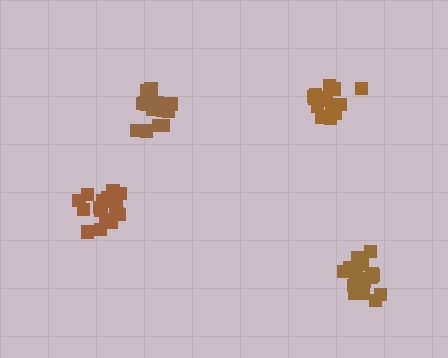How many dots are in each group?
Group 1: 17 dots, Group 2: 19 dots, Group 3: 17 dots, Group 4: 19 dots (72 total).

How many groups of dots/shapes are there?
There are 4 groups.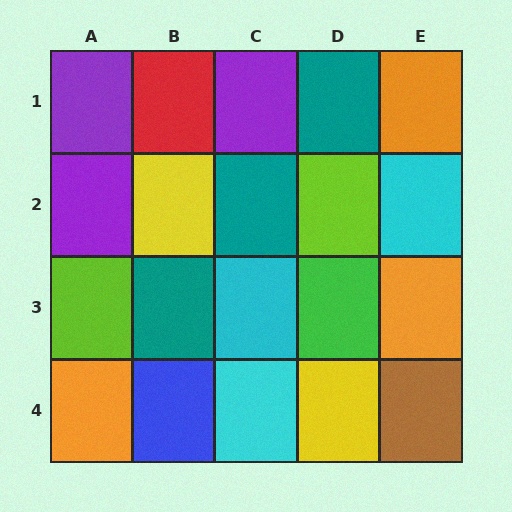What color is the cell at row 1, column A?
Purple.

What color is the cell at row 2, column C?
Teal.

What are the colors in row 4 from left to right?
Orange, blue, cyan, yellow, brown.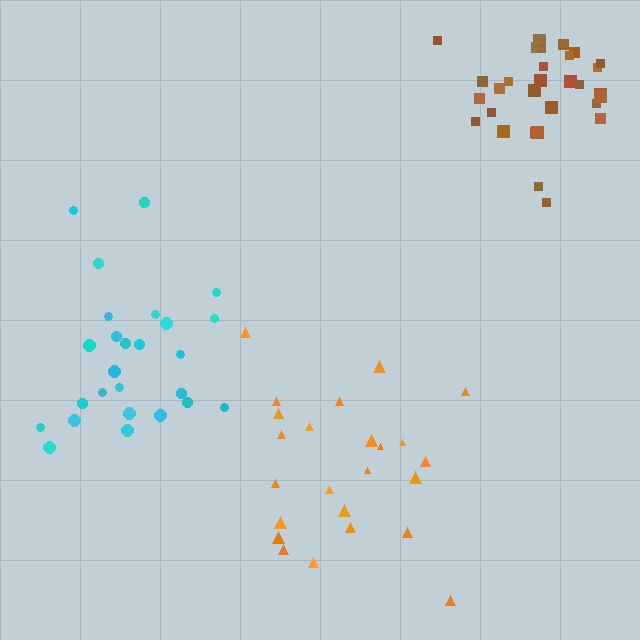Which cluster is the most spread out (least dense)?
Cyan.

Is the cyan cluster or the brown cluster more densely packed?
Brown.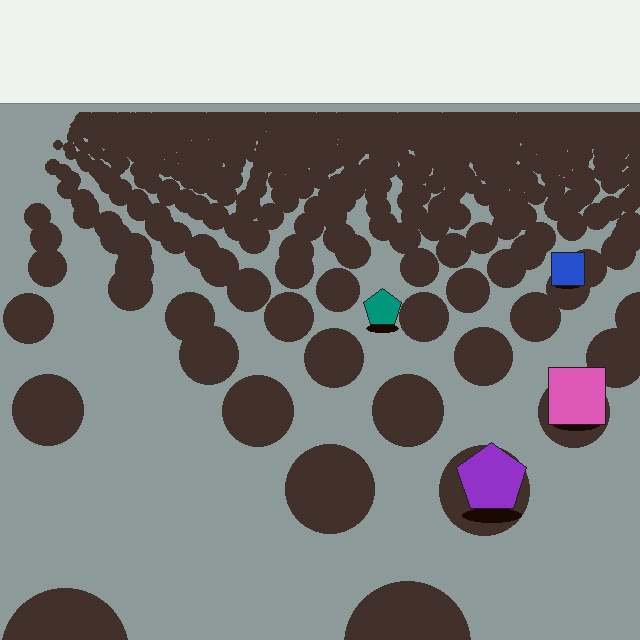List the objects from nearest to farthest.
From nearest to farthest: the purple pentagon, the pink square, the teal pentagon, the blue square.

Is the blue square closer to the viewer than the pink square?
No. The pink square is closer — you can tell from the texture gradient: the ground texture is coarser near it.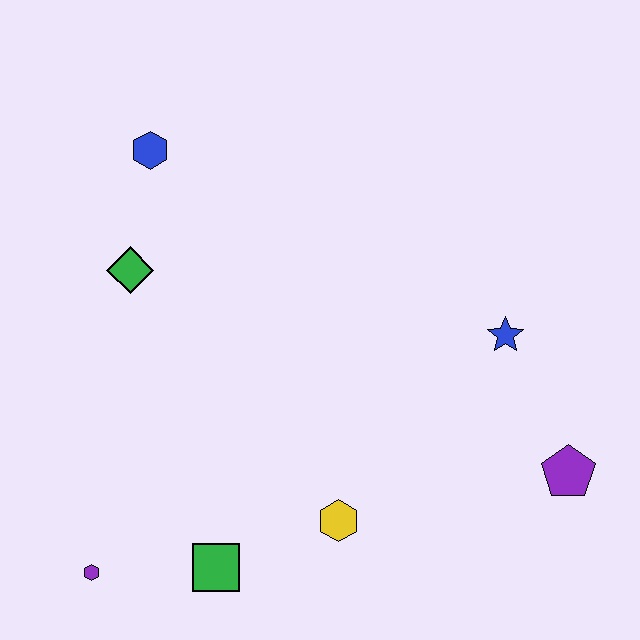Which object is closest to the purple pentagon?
The blue star is closest to the purple pentagon.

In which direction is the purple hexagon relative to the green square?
The purple hexagon is to the left of the green square.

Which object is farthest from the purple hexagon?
The purple pentagon is farthest from the purple hexagon.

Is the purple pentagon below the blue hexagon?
Yes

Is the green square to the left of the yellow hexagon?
Yes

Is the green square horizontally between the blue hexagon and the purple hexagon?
No